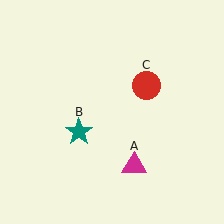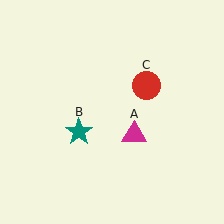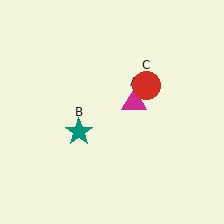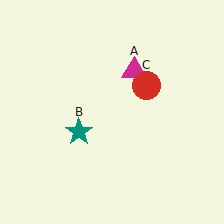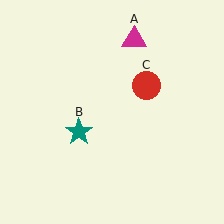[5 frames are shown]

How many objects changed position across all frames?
1 object changed position: magenta triangle (object A).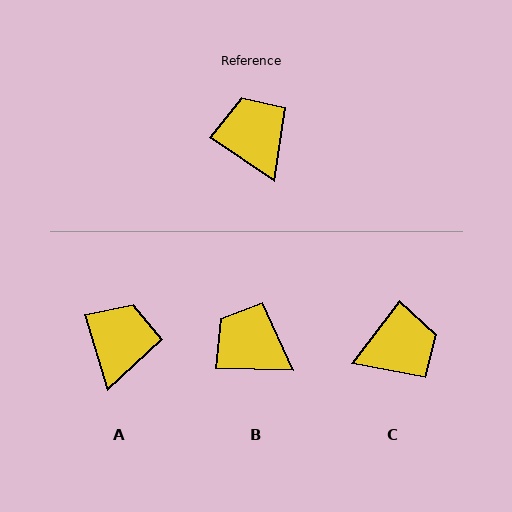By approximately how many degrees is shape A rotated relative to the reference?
Approximately 39 degrees clockwise.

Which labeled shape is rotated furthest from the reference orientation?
C, about 93 degrees away.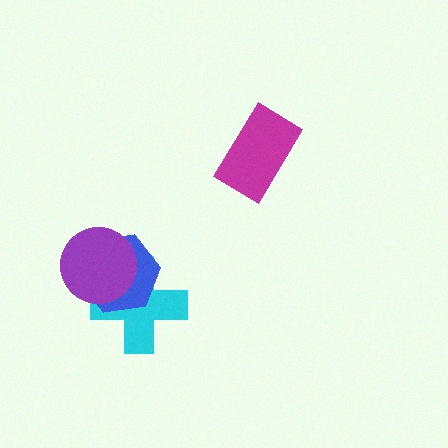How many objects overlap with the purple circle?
2 objects overlap with the purple circle.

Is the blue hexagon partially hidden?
Yes, it is partially covered by another shape.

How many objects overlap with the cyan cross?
2 objects overlap with the cyan cross.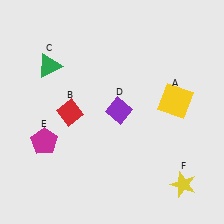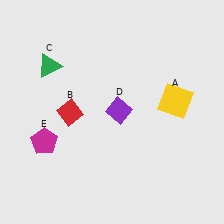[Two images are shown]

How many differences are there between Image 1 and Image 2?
There is 1 difference between the two images.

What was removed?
The yellow star (F) was removed in Image 2.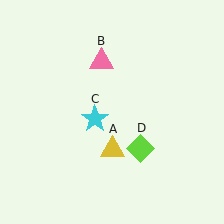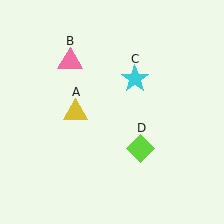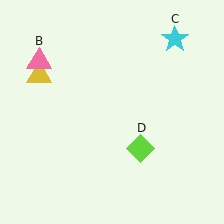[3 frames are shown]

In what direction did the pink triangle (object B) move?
The pink triangle (object B) moved left.